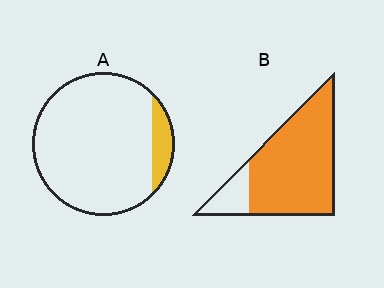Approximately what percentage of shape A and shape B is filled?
A is approximately 10% and B is approximately 85%.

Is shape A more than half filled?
No.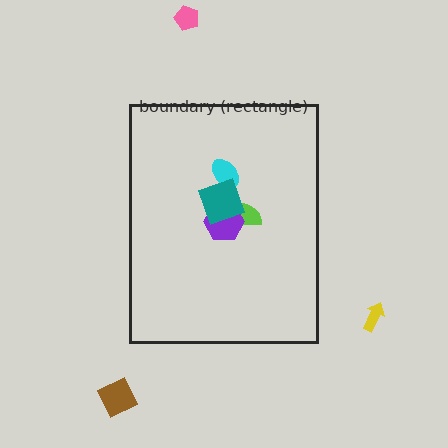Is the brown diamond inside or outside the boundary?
Outside.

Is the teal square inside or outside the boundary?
Inside.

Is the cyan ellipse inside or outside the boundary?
Inside.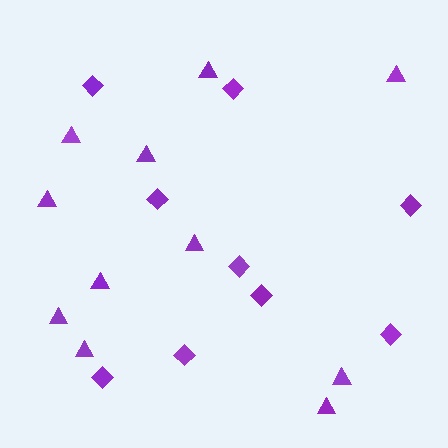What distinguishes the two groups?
There are 2 groups: one group of triangles (11) and one group of diamonds (9).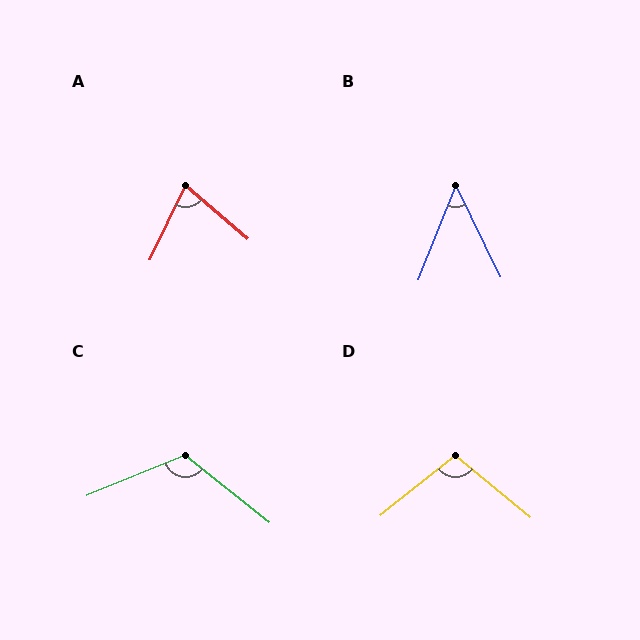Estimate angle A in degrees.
Approximately 75 degrees.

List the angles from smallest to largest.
B (48°), A (75°), D (102°), C (119°).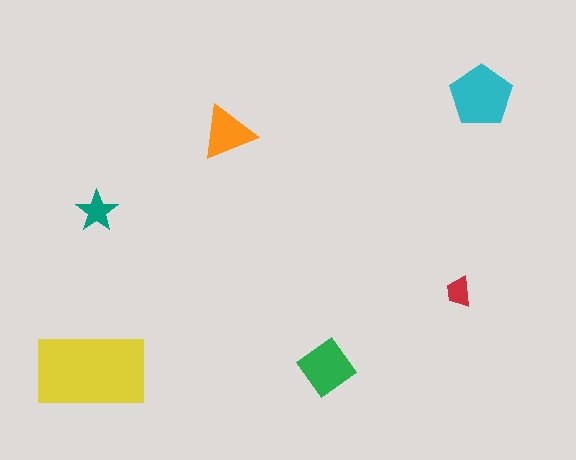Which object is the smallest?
The red trapezoid.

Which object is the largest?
The yellow rectangle.